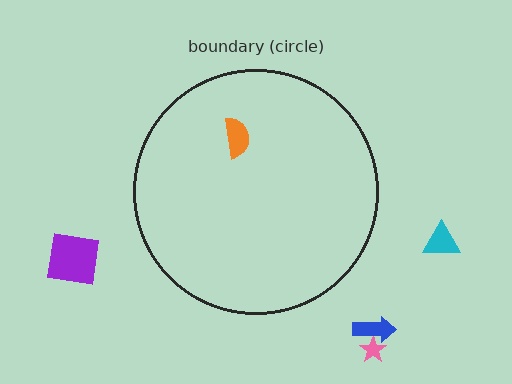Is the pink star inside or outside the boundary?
Outside.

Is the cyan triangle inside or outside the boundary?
Outside.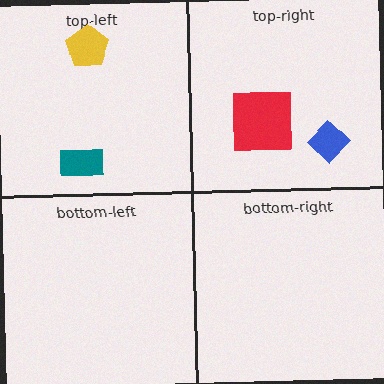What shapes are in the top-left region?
The teal rectangle, the yellow pentagon.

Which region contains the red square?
The top-right region.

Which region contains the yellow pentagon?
The top-left region.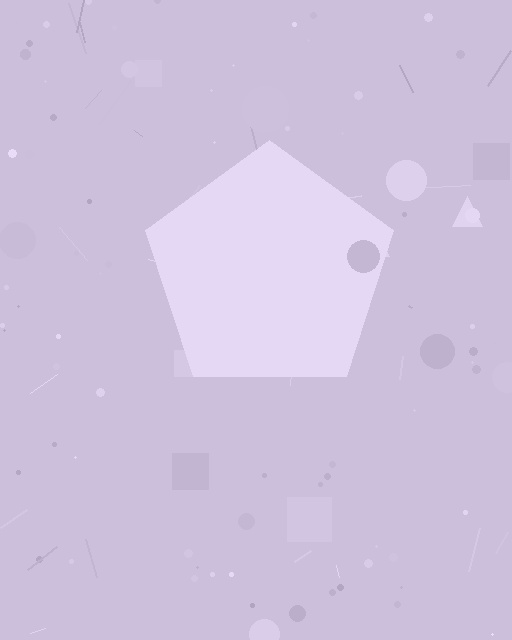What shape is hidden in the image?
A pentagon is hidden in the image.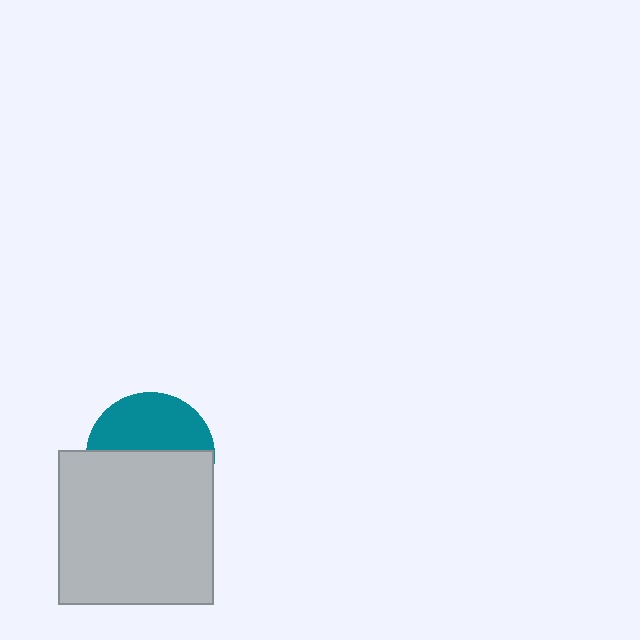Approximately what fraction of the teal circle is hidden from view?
Roughly 56% of the teal circle is hidden behind the light gray square.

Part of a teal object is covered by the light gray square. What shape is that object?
It is a circle.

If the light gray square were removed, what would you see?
You would see the complete teal circle.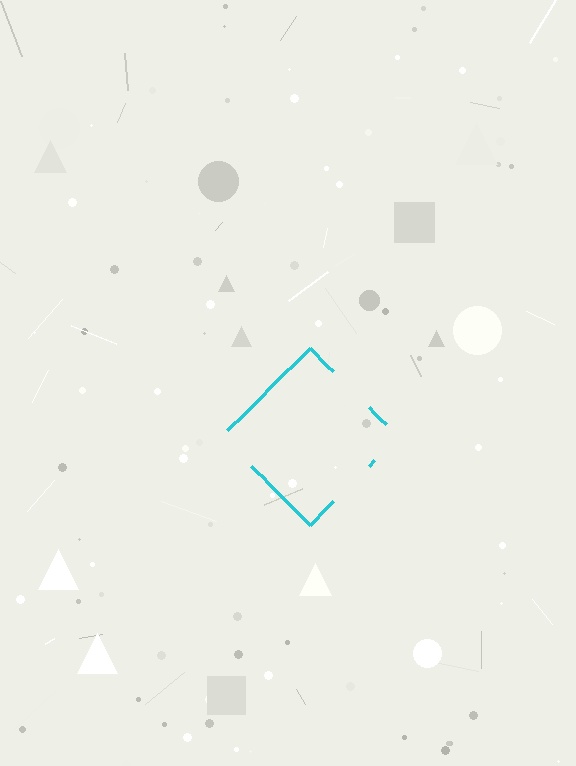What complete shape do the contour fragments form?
The contour fragments form a diamond.